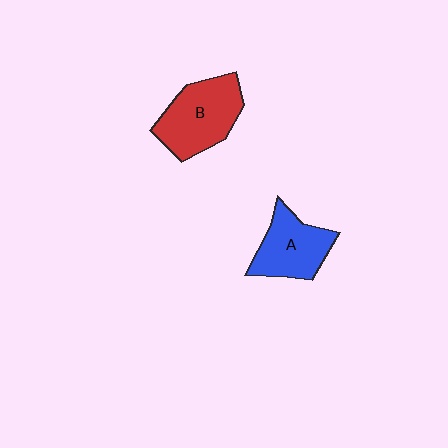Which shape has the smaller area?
Shape A (blue).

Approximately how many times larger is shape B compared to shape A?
Approximately 1.2 times.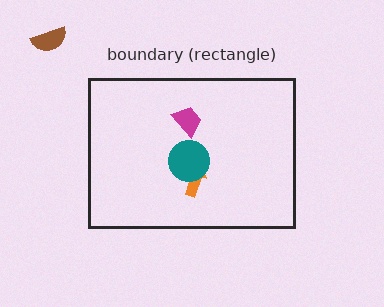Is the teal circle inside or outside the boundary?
Inside.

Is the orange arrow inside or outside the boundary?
Inside.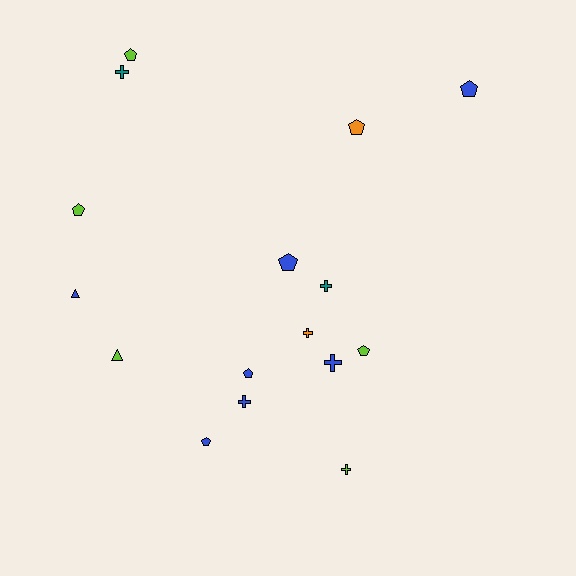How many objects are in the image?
There are 16 objects.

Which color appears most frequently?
Blue, with 7 objects.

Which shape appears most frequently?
Pentagon, with 8 objects.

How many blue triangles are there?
There is 1 blue triangle.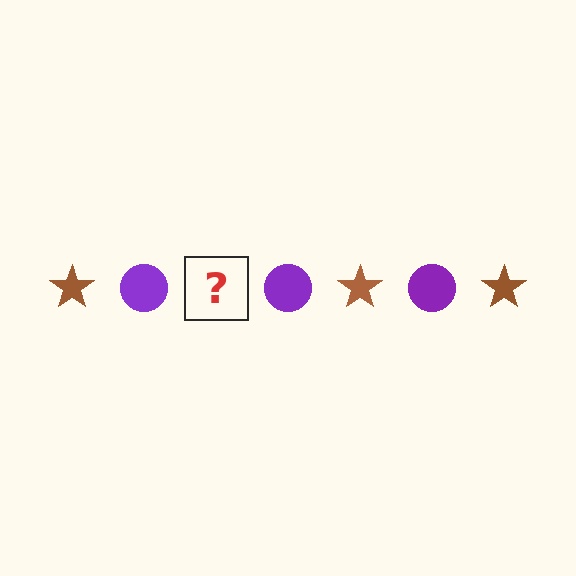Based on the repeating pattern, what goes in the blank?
The blank should be a brown star.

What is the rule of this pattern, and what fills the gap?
The rule is that the pattern alternates between brown star and purple circle. The gap should be filled with a brown star.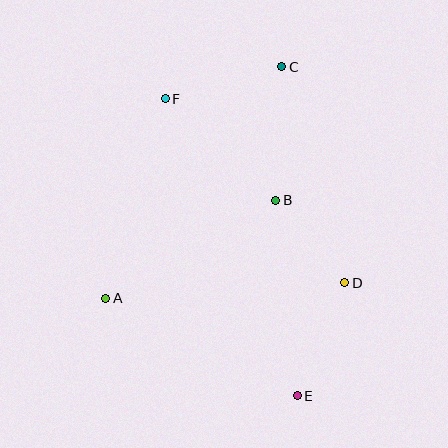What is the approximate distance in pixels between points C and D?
The distance between C and D is approximately 225 pixels.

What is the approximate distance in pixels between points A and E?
The distance between A and E is approximately 215 pixels.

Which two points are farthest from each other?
Points C and E are farthest from each other.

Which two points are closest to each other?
Points B and D are closest to each other.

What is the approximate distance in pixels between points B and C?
The distance between B and C is approximately 134 pixels.